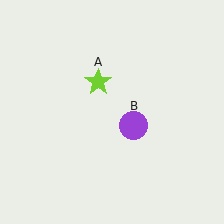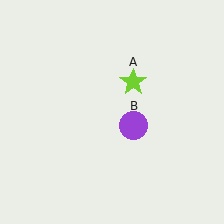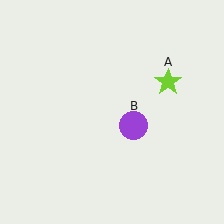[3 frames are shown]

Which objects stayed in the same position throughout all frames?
Purple circle (object B) remained stationary.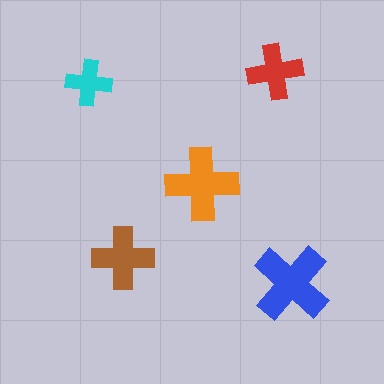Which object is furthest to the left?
The cyan cross is leftmost.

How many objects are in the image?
There are 5 objects in the image.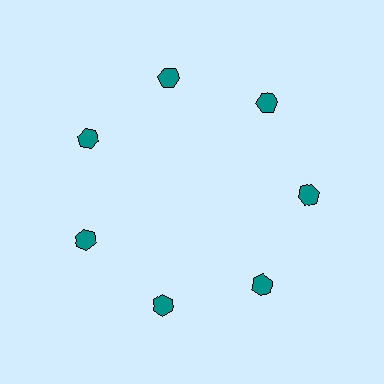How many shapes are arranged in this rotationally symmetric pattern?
There are 7 shapes, arranged in 7 groups of 1.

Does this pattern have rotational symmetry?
Yes, this pattern has 7-fold rotational symmetry. It looks the same after rotating 51 degrees around the center.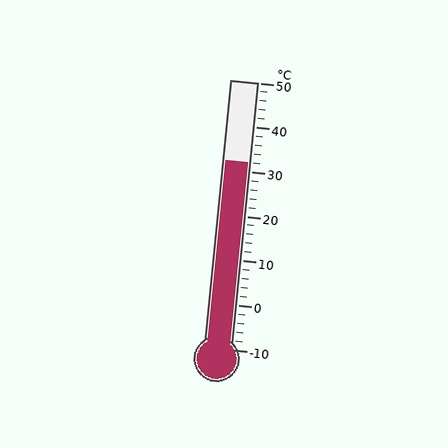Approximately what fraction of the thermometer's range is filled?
The thermometer is filled to approximately 70% of its range.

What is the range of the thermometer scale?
The thermometer scale ranges from -10°C to 50°C.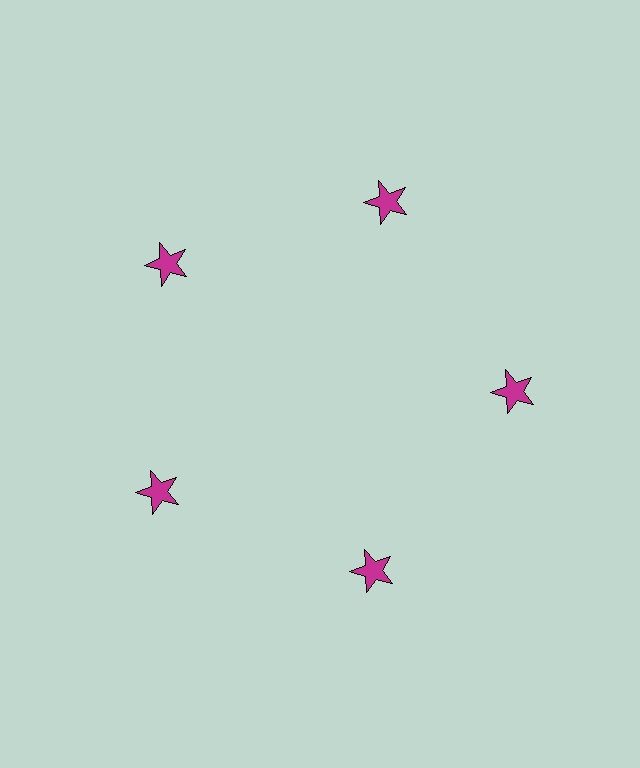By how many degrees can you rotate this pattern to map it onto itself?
The pattern maps onto itself every 72 degrees of rotation.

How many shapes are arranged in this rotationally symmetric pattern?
There are 5 shapes, arranged in 5 groups of 1.